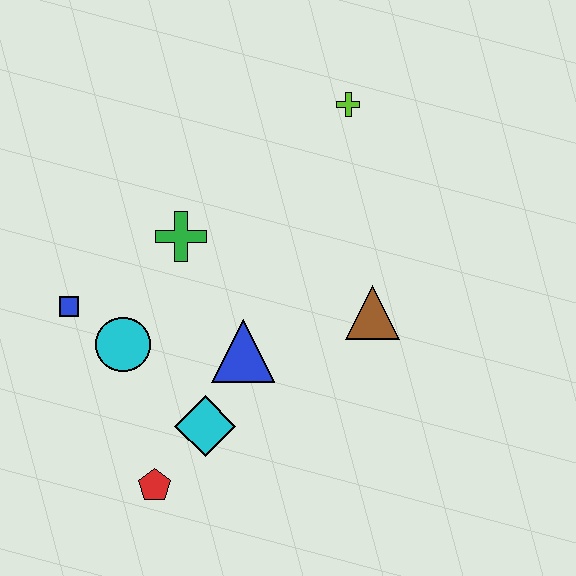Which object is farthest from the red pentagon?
The lime cross is farthest from the red pentagon.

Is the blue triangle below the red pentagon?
No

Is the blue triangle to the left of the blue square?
No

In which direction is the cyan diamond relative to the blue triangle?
The cyan diamond is below the blue triangle.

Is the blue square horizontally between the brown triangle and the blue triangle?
No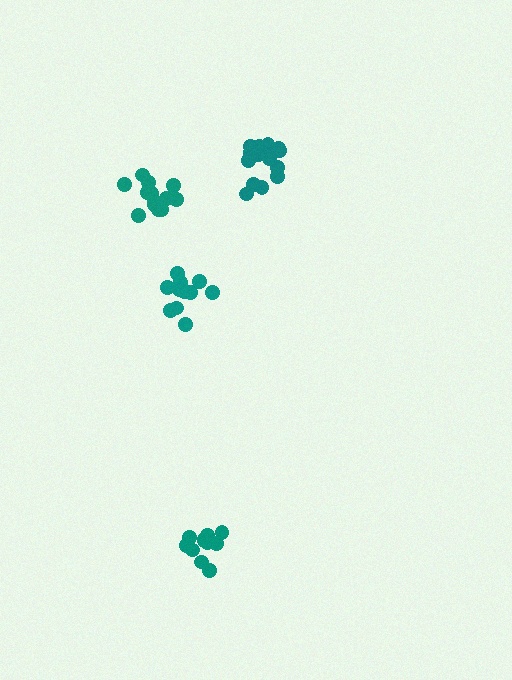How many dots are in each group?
Group 1: 14 dots, Group 2: 13 dots, Group 3: 11 dots, Group 4: 16 dots (54 total).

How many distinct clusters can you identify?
There are 4 distinct clusters.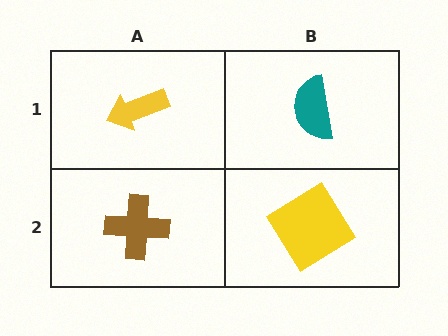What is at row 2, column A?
A brown cross.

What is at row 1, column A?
A yellow arrow.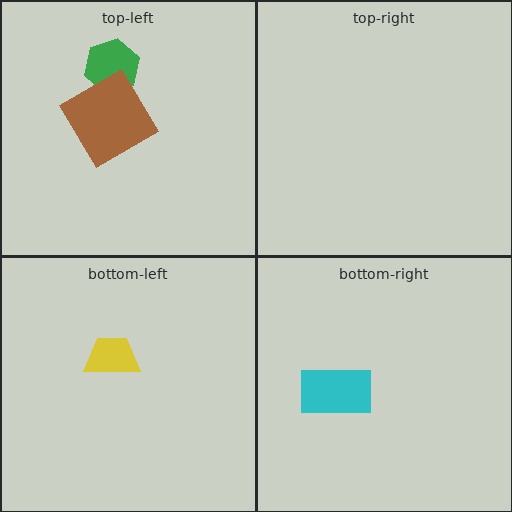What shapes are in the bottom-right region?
The cyan rectangle.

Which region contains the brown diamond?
The top-left region.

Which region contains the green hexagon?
The top-left region.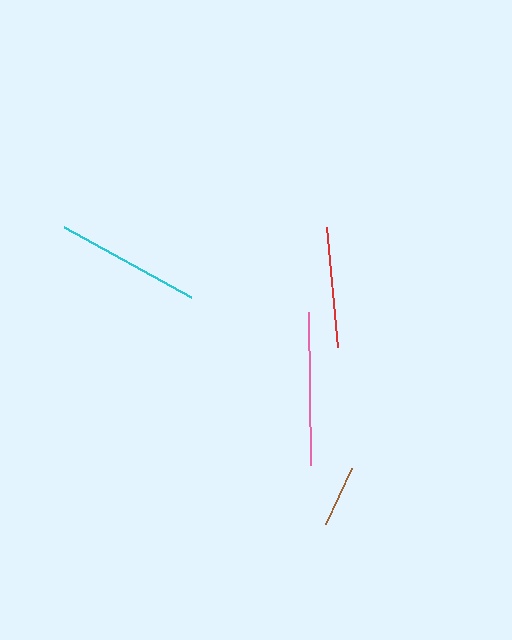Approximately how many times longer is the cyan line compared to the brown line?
The cyan line is approximately 2.3 times the length of the brown line.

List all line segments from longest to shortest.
From longest to shortest: pink, cyan, red, brown.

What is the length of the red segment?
The red segment is approximately 121 pixels long.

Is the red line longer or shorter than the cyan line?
The cyan line is longer than the red line.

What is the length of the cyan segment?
The cyan segment is approximately 145 pixels long.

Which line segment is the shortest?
The brown line is the shortest at approximately 63 pixels.